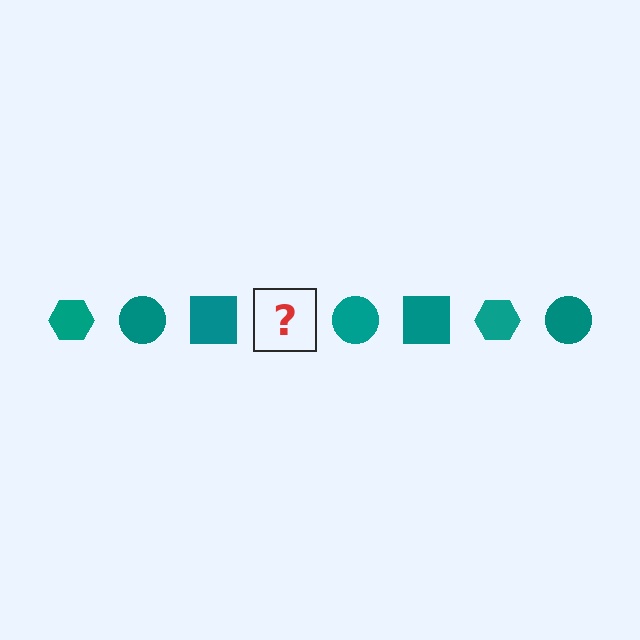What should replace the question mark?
The question mark should be replaced with a teal hexagon.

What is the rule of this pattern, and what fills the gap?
The rule is that the pattern cycles through hexagon, circle, square shapes in teal. The gap should be filled with a teal hexagon.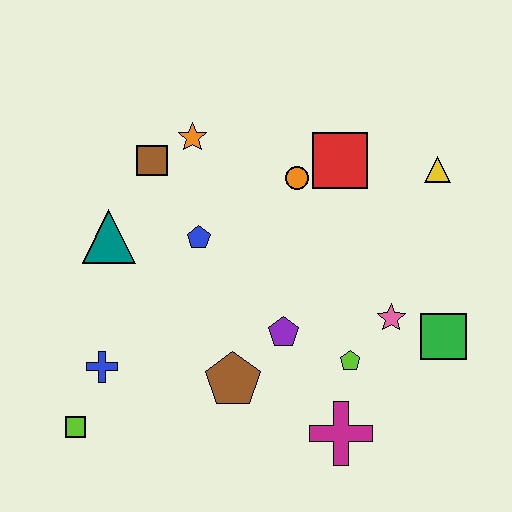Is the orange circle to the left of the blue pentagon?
No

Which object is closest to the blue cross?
The lime square is closest to the blue cross.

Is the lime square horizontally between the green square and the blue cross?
No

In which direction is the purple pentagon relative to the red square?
The purple pentagon is below the red square.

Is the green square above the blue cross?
Yes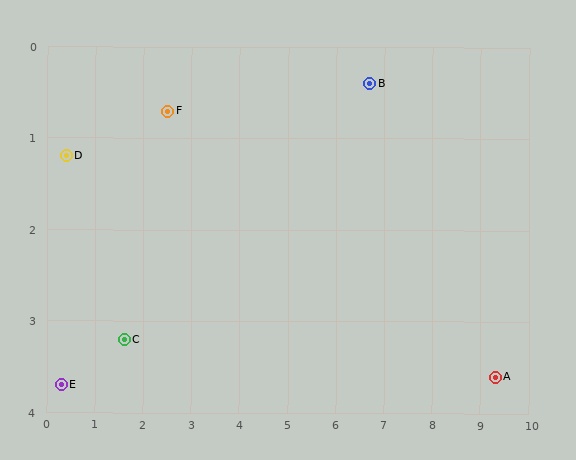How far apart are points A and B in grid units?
Points A and B are about 4.1 grid units apart.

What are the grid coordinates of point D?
Point D is at approximately (0.4, 1.2).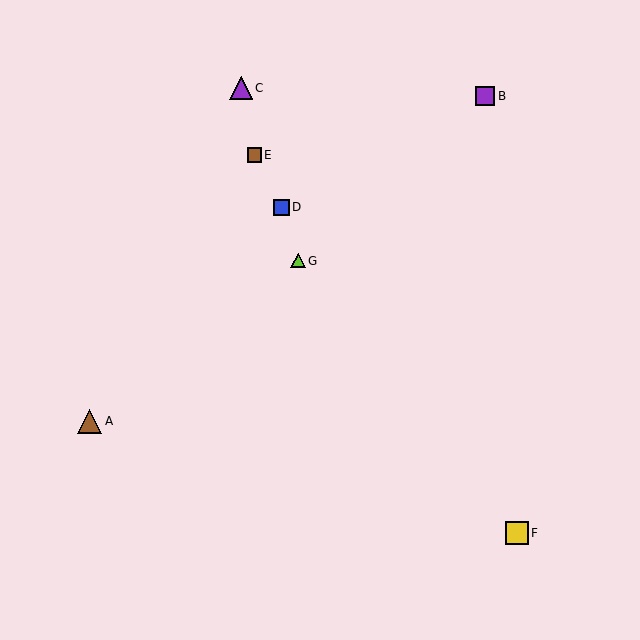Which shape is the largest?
The brown triangle (labeled A) is the largest.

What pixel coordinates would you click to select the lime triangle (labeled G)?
Click at (298, 261) to select the lime triangle G.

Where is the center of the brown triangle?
The center of the brown triangle is at (90, 421).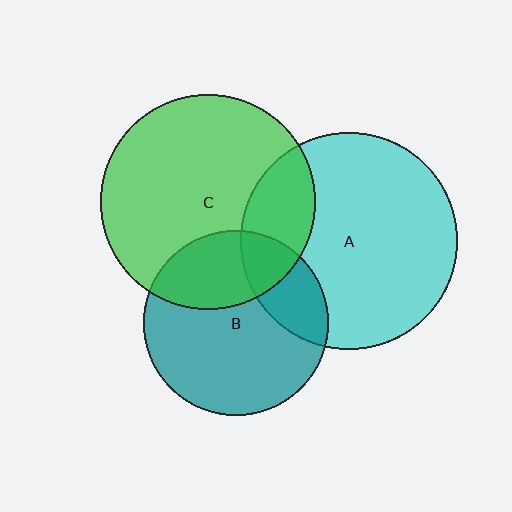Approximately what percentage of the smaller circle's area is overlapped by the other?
Approximately 30%.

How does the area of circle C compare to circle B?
Approximately 1.3 times.